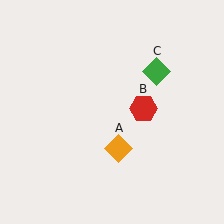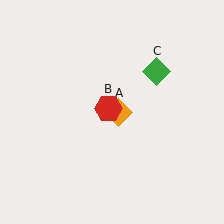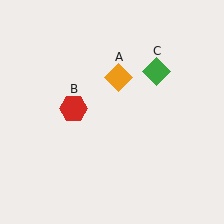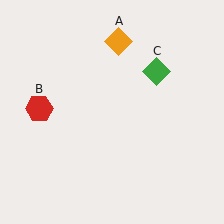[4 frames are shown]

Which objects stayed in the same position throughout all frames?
Green diamond (object C) remained stationary.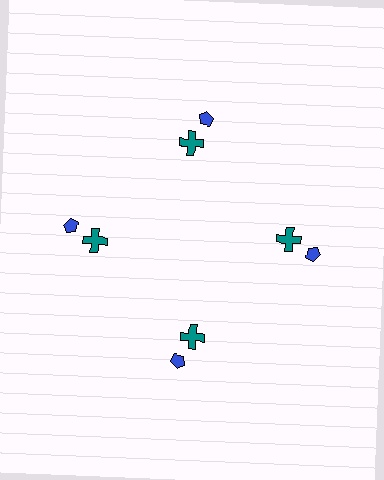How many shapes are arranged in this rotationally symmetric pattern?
There are 8 shapes, arranged in 4 groups of 2.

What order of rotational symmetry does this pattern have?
This pattern has 4-fold rotational symmetry.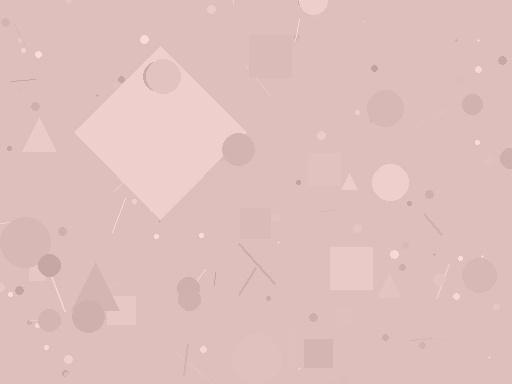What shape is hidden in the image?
A diamond is hidden in the image.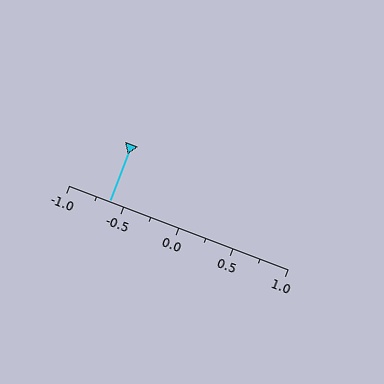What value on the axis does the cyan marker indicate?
The marker indicates approximately -0.62.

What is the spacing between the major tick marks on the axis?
The major ticks are spaced 0.5 apart.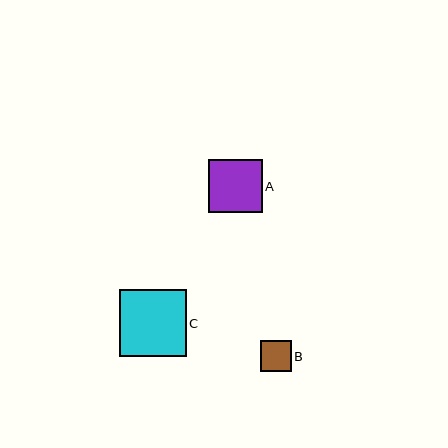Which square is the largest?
Square C is the largest with a size of approximately 67 pixels.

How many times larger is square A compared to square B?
Square A is approximately 1.7 times the size of square B.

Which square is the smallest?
Square B is the smallest with a size of approximately 31 pixels.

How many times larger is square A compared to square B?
Square A is approximately 1.7 times the size of square B.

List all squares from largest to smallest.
From largest to smallest: C, A, B.